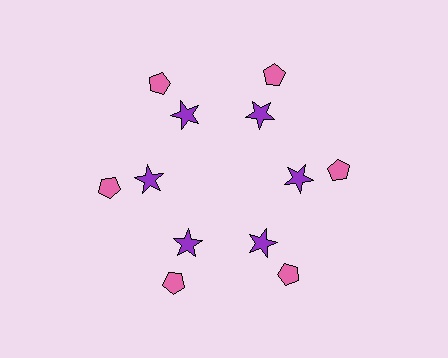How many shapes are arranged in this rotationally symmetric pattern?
There are 12 shapes, arranged in 6 groups of 2.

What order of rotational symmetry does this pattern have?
This pattern has 6-fold rotational symmetry.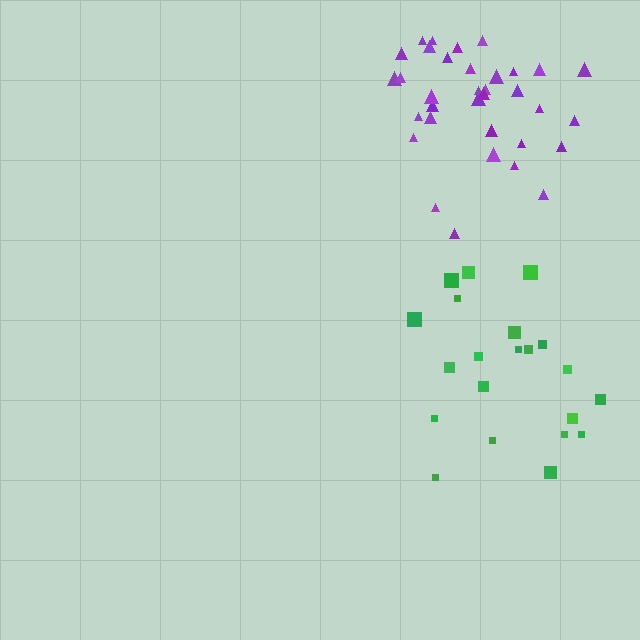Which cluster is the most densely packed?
Purple.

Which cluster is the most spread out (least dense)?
Green.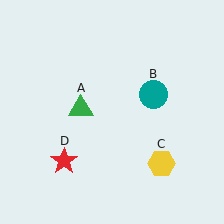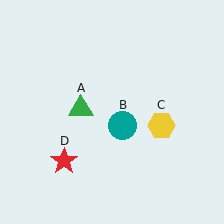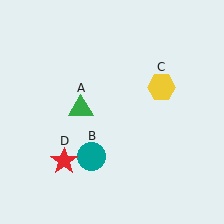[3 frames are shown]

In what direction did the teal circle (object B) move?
The teal circle (object B) moved down and to the left.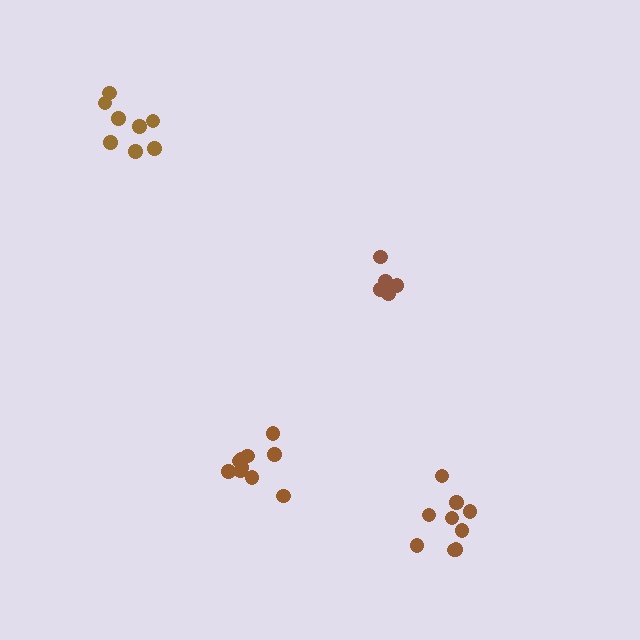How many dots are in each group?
Group 1: 8 dots, Group 2: 10 dots, Group 3: 5 dots, Group 4: 9 dots (32 total).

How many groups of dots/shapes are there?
There are 4 groups.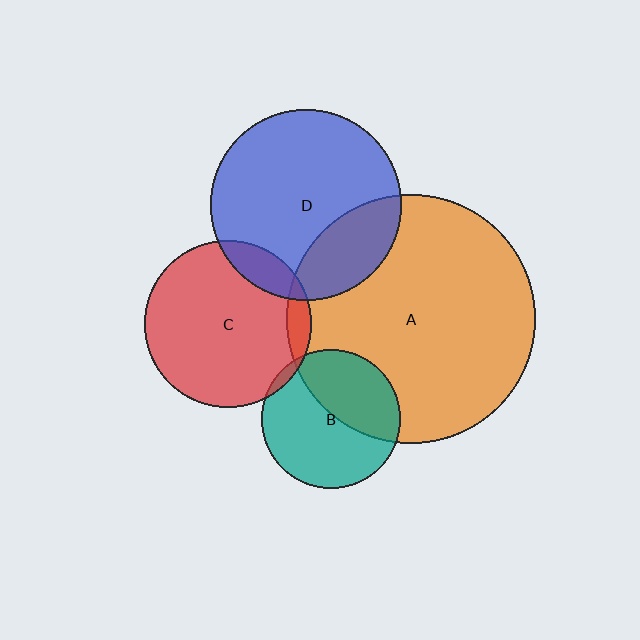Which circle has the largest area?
Circle A (orange).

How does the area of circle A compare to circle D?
Approximately 1.7 times.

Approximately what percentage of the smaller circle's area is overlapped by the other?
Approximately 10%.